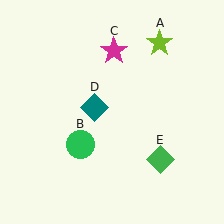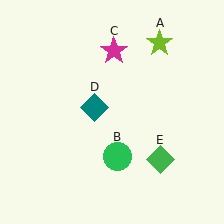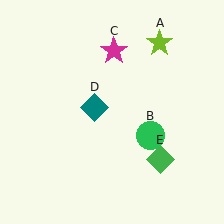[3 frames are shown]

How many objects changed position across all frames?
1 object changed position: green circle (object B).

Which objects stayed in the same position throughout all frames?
Lime star (object A) and magenta star (object C) and teal diamond (object D) and green diamond (object E) remained stationary.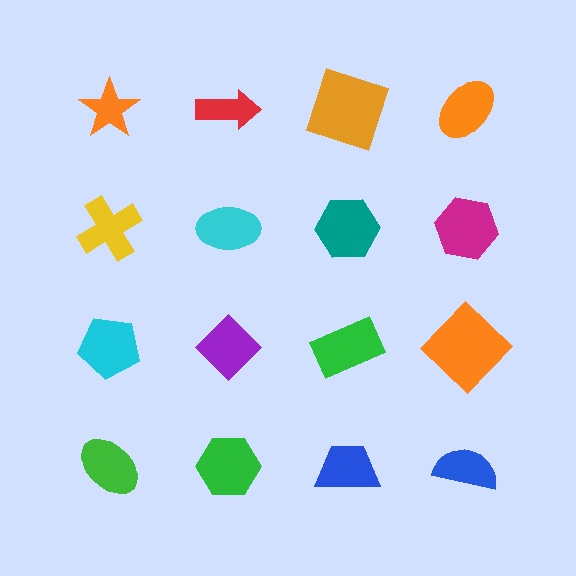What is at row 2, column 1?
A yellow cross.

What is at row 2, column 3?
A teal hexagon.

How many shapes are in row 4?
4 shapes.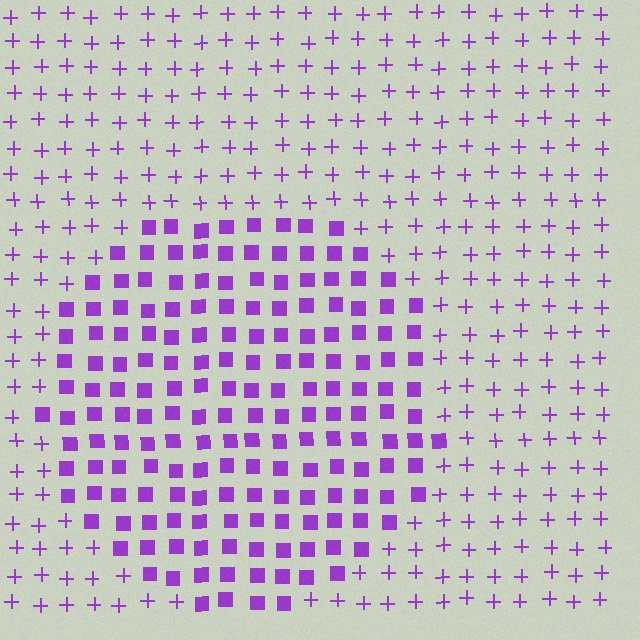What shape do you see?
I see a circle.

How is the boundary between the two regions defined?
The boundary is defined by a change in element shape: squares inside vs. plus signs outside. All elements share the same color and spacing.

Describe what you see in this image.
The image is filled with small purple elements arranged in a uniform grid. A circle-shaped region contains squares, while the surrounding area contains plus signs. The boundary is defined purely by the change in element shape.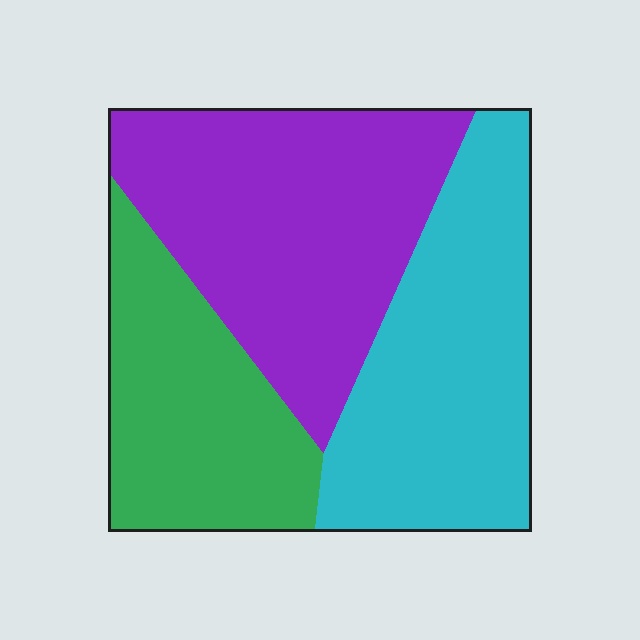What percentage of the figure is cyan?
Cyan takes up about one third (1/3) of the figure.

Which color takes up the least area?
Green, at roughly 25%.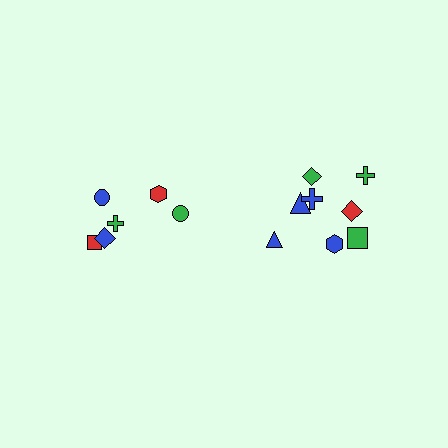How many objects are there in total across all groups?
There are 14 objects.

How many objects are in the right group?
There are 8 objects.